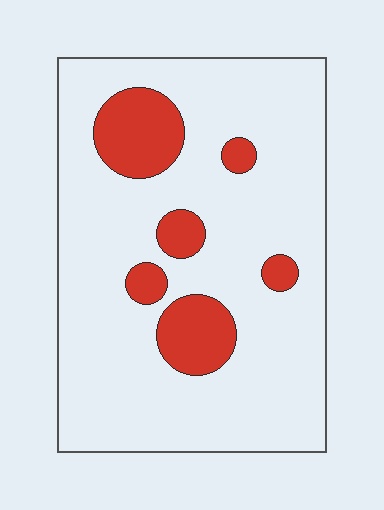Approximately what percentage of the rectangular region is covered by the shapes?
Approximately 15%.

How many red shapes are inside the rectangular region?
6.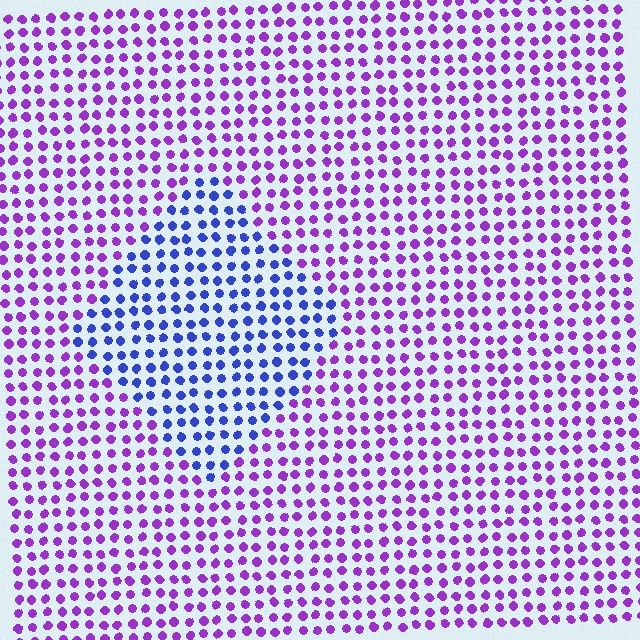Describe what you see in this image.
The image is filled with small purple elements in a uniform arrangement. A diamond-shaped region is visible where the elements are tinted to a slightly different hue, forming a subtle color boundary.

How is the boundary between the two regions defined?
The boundary is defined purely by a slight shift in hue (about 49 degrees). Spacing, size, and orientation are identical on both sides.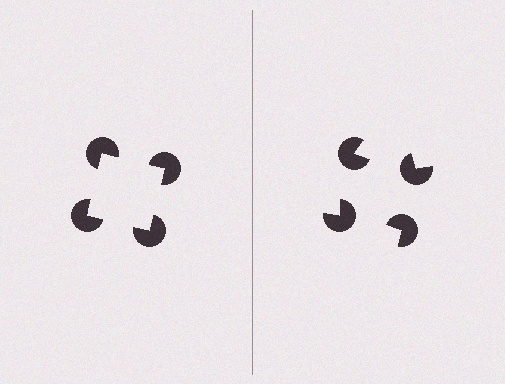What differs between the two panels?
The pac-man discs are positioned identically on both sides; only the wedge orientations differ. On the left they align to a square; on the right they are misaligned.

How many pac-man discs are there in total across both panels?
8 — 4 on each side.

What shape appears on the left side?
An illusory square.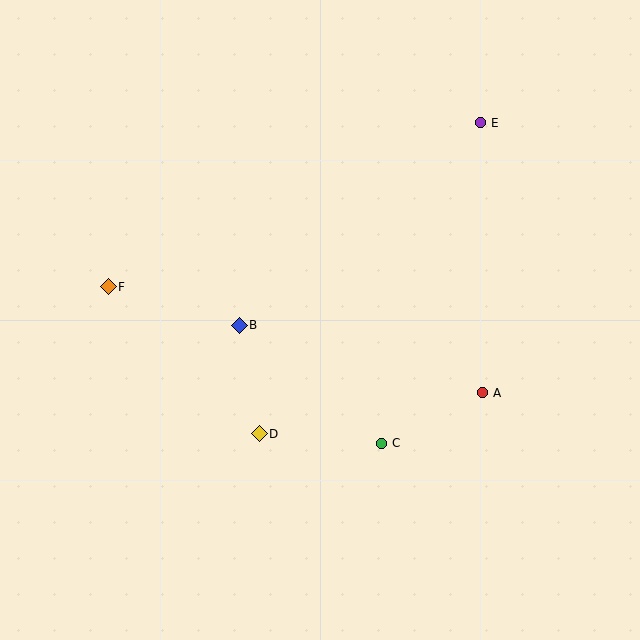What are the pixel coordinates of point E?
Point E is at (481, 123).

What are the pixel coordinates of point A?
Point A is at (483, 393).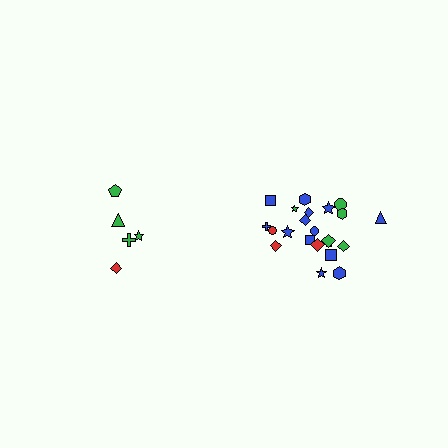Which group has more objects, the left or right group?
The right group.